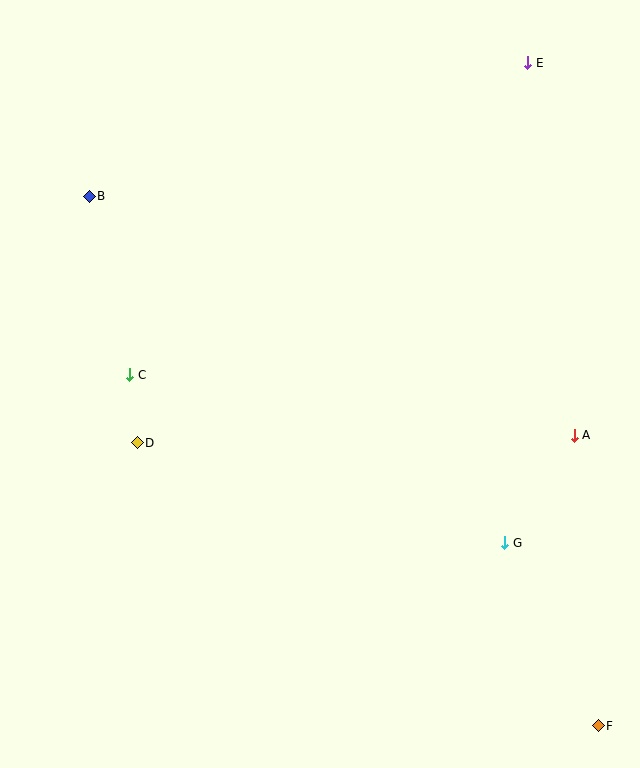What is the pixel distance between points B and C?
The distance between B and C is 183 pixels.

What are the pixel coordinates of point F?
Point F is at (598, 726).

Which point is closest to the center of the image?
Point C at (130, 375) is closest to the center.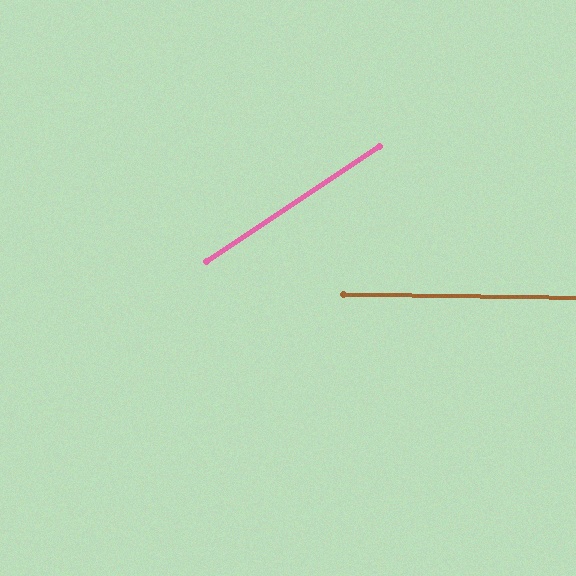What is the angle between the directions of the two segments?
Approximately 34 degrees.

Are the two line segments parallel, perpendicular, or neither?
Neither parallel nor perpendicular — they differ by about 34°.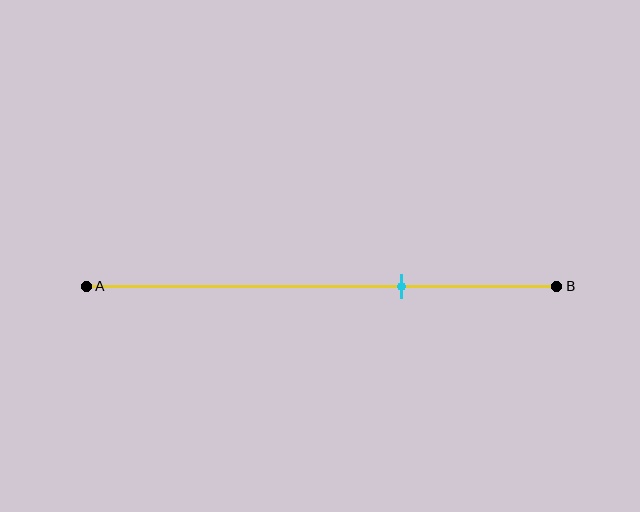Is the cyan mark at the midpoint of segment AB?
No, the mark is at about 65% from A, not at the 50% midpoint.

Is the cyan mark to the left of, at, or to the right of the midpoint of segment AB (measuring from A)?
The cyan mark is to the right of the midpoint of segment AB.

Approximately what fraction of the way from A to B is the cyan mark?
The cyan mark is approximately 65% of the way from A to B.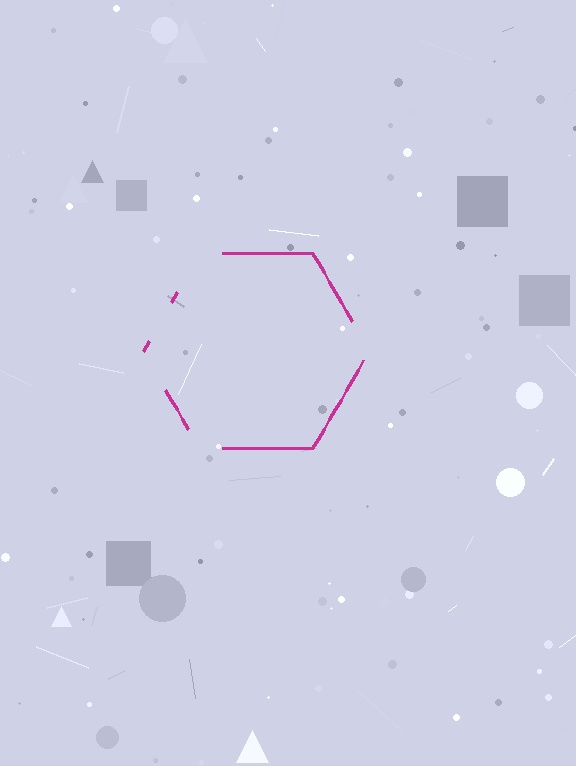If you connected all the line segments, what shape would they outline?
They would outline a hexagon.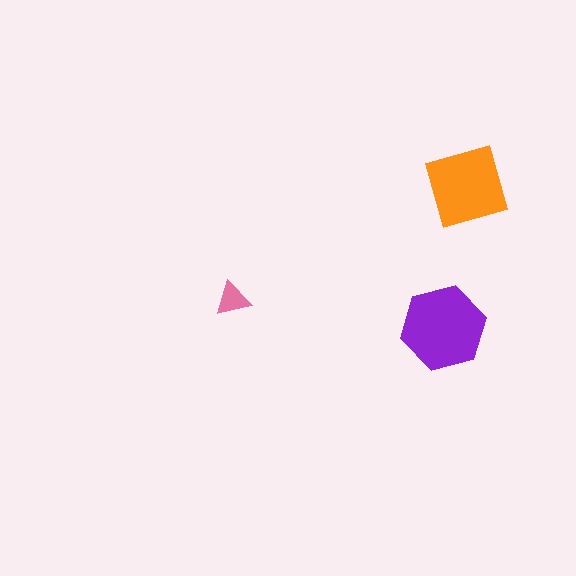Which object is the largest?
The purple hexagon.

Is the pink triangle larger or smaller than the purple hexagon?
Smaller.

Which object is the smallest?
The pink triangle.